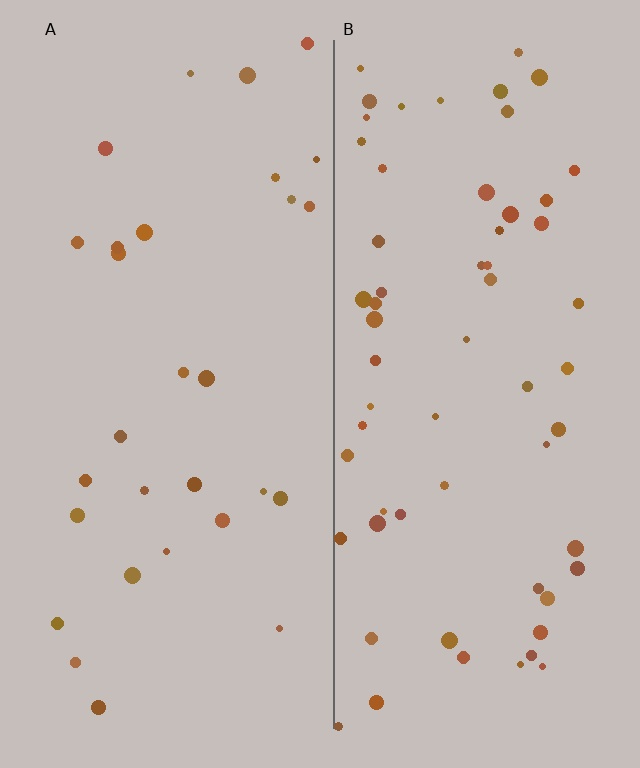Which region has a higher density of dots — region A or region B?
B (the right).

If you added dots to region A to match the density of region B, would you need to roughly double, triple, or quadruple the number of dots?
Approximately double.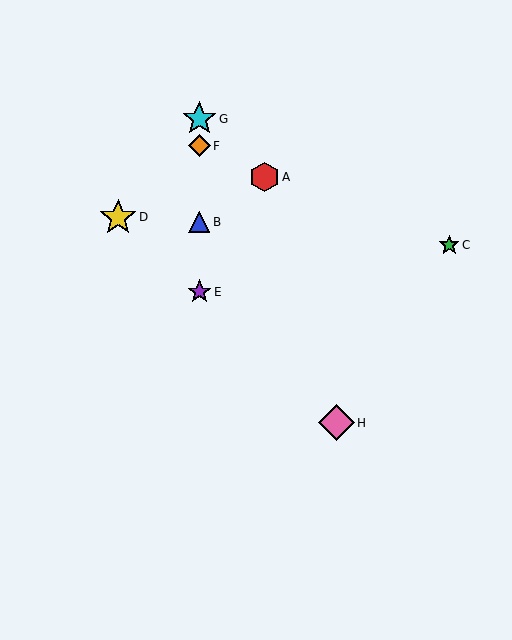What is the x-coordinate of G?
Object G is at x≈199.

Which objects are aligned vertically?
Objects B, E, F, G are aligned vertically.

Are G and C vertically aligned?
No, G is at x≈199 and C is at x≈449.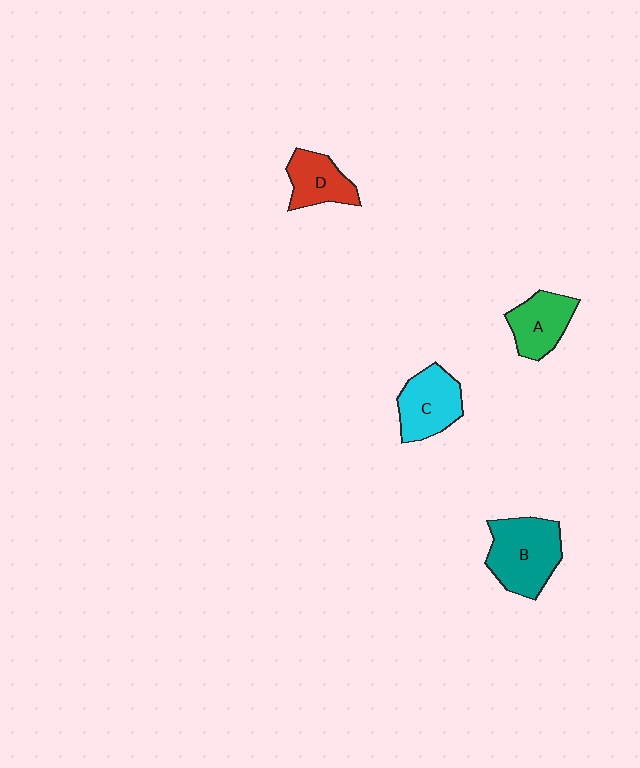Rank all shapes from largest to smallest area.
From largest to smallest: B (teal), C (cyan), A (green), D (red).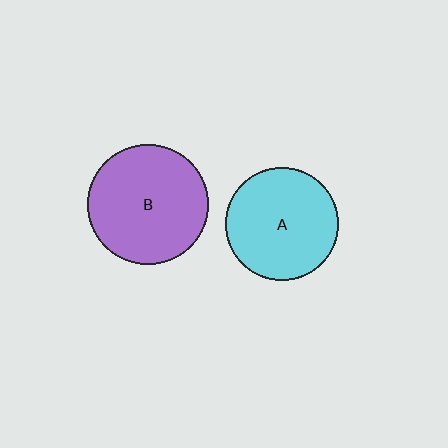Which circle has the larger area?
Circle B (purple).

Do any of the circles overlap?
No, none of the circles overlap.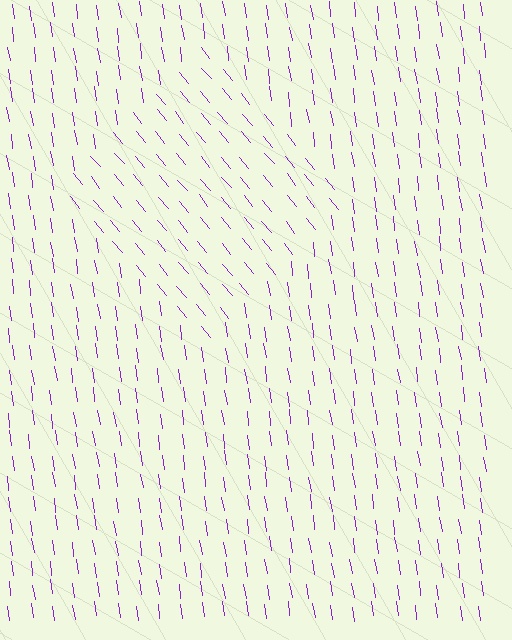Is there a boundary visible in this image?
Yes, there is a texture boundary formed by a change in line orientation.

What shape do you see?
I see a diamond.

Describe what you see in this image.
The image is filled with small purple line segments. A diamond region in the image has lines oriented differently from the surrounding lines, creating a visible texture boundary.